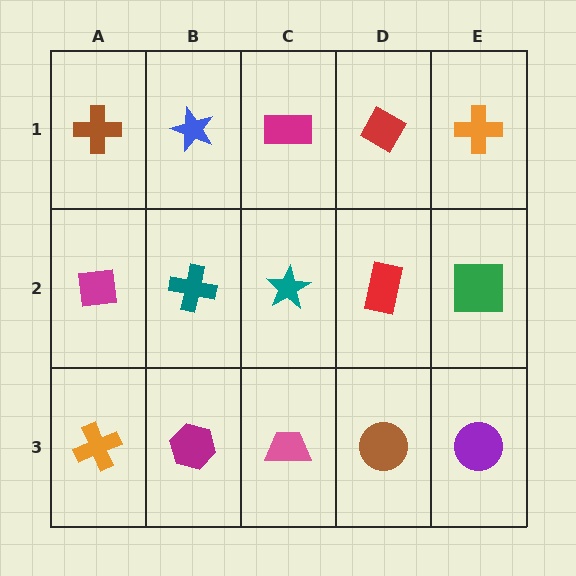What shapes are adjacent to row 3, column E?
A green square (row 2, column E), a brown circle (row 3, column D).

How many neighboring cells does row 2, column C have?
4.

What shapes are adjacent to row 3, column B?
A teal cross (row 2, column B), an orange cross (row 3, column A), a pink trapezoid (row 3, column C).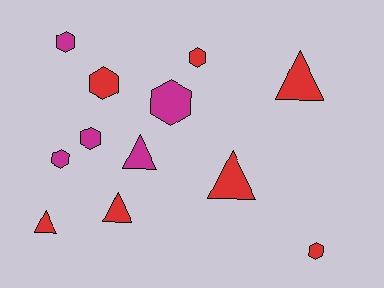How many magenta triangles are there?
There is 1 magenta triangle.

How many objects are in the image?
There are 12 objects.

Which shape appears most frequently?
Hexagon, with 7 objects.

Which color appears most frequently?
Red, with 7 objects.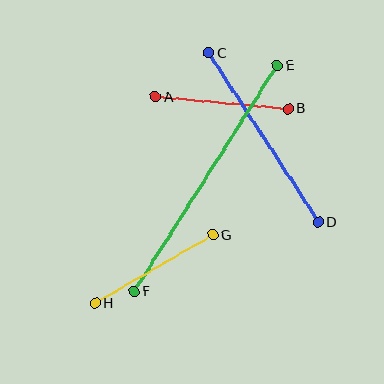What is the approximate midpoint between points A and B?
The midpoint is at approximately (222, 103) pixels.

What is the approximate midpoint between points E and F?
The midpoint is at approximately (206, 179) pixels.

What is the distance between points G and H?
The distance is approximately 136 pixels.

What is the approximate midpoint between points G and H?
The midpoint is at approximately (154, 269) pixels.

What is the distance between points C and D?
The distance is approximately 202 pixels.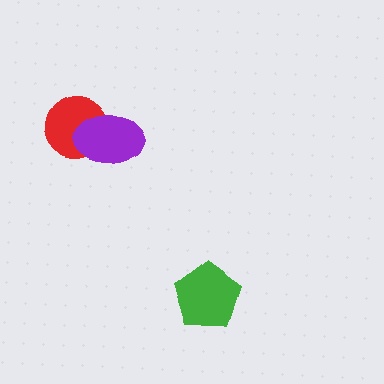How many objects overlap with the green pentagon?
0 objects overlap with the green pentagon.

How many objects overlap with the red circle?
1 object overlaps with the red circle.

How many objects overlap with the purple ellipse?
1 object overlaps with the purple ellipse.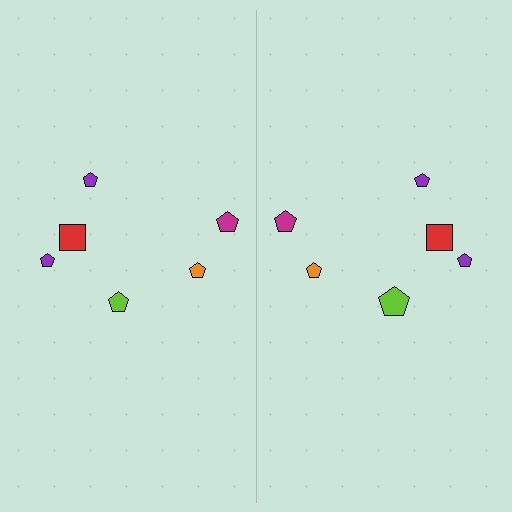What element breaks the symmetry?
The lime pentagon on the right side has a different size than its mirror counterpart.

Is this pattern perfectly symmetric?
No, the pattern is not perfectly symmetric. The lime pentagon on the right side has a different size than its mirror counterpart.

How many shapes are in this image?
There are 12 shapes in this image.